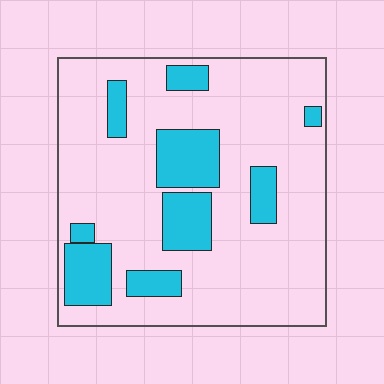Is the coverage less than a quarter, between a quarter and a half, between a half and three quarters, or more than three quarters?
Less than a quarter.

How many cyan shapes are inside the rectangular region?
9.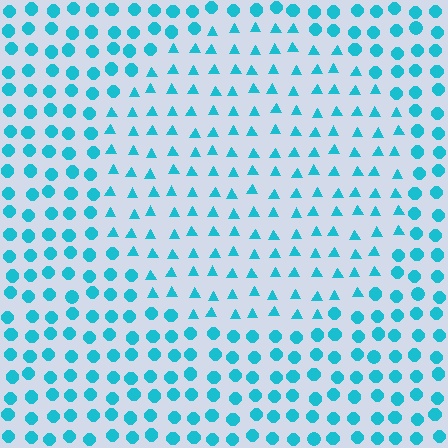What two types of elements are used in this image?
The image uses triangles inside the circle region and circles outside it.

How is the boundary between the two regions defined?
The boundary is defined by a change in element shape: triangles inside vs. circles outside. All elements share the same color and spacing.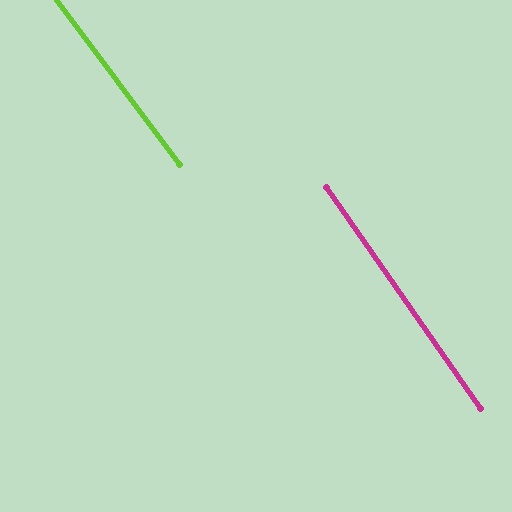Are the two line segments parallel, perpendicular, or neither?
Parallel — their directions differ by only 1.7°.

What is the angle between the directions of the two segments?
Approximately 2 degrees.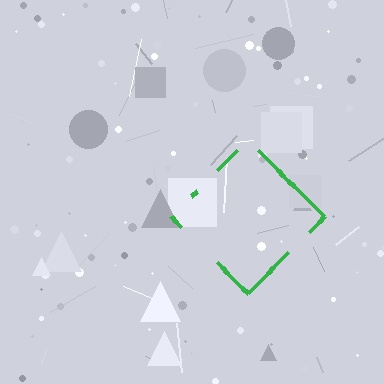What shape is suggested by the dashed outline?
The dashed outline suggests a diamond.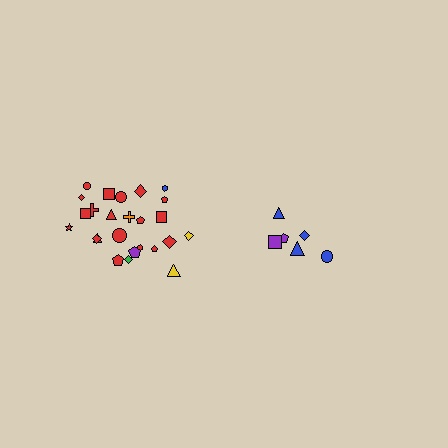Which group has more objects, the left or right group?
The left group.